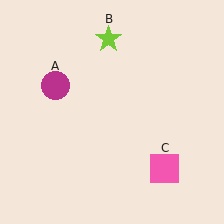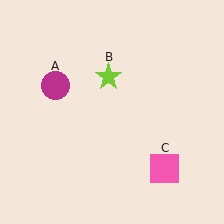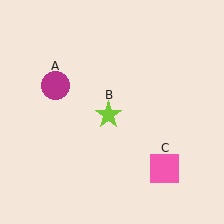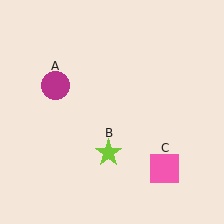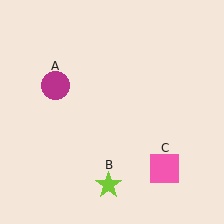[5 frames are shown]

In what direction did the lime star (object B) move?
The lime star (object B) moved down.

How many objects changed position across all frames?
1 object changed position: lime star (object B).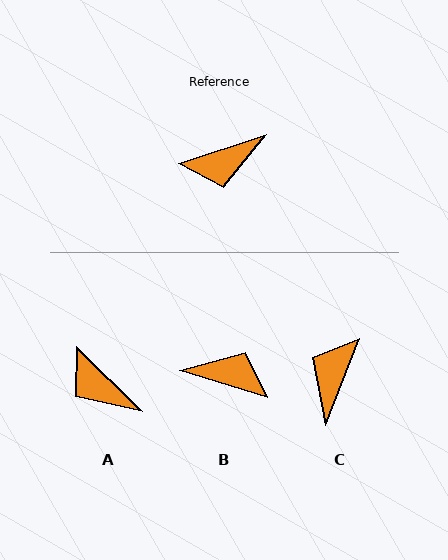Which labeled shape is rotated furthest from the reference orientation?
B, about 144 degrees away.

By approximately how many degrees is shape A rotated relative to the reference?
Approximately 64 degrees clockwise.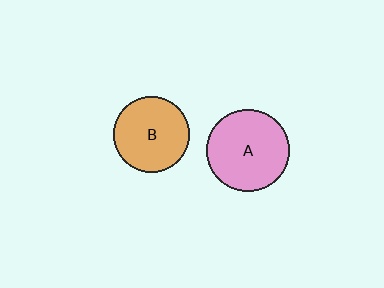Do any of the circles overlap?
No, none of the circles overlap.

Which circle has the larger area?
Circle A (pink).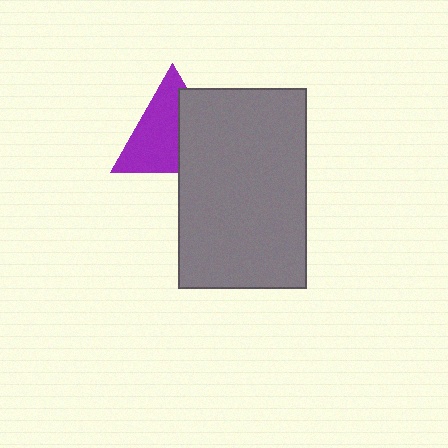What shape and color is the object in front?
The object in front is a gray rectangle.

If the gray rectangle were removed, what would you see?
You would see the complete purple triangle.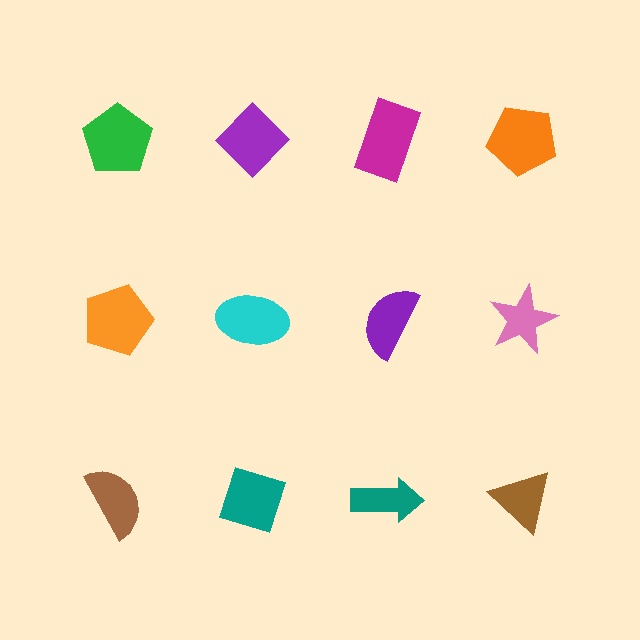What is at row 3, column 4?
A brown triangle.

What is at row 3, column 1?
A brown semicircle.